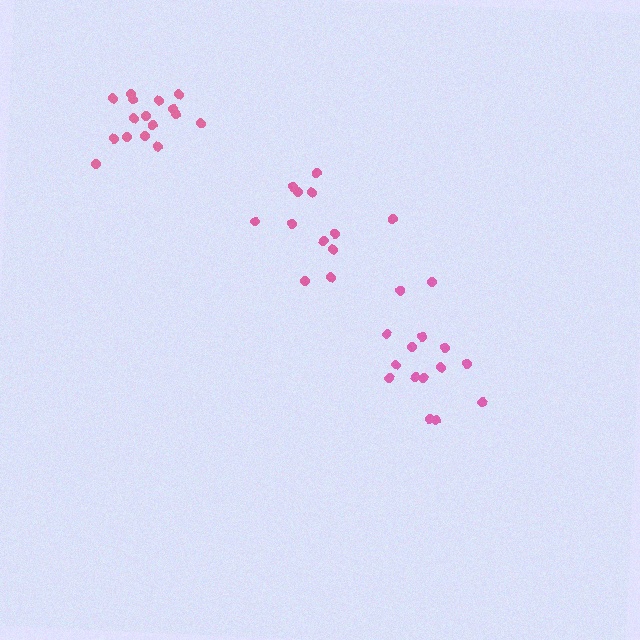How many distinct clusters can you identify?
There are 3 distinct clusters.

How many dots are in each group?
Group 1: 15 dots, Group 2: 12 dots, Group 3: 16 dots (43 total).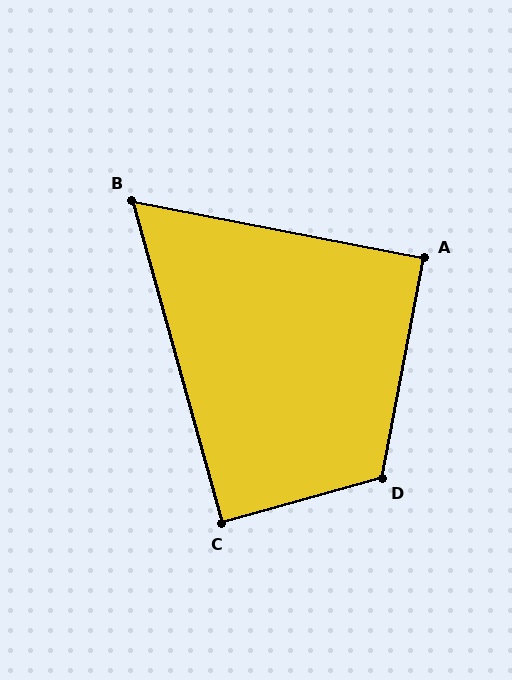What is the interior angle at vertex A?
Approximately 90 degrees (approximately right).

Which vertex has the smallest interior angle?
B, at approximately 63 degrees.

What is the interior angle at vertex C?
Approximately 90 degrees (approximately right).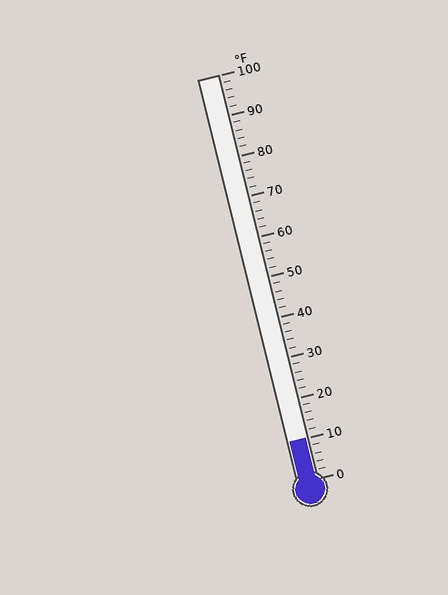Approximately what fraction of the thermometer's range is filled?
The thermometer is filled to approximately 10% of its range.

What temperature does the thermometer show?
The thermometer shows approximately 10°F.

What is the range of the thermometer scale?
The thermometer scale ranges from 0°F to 100°F.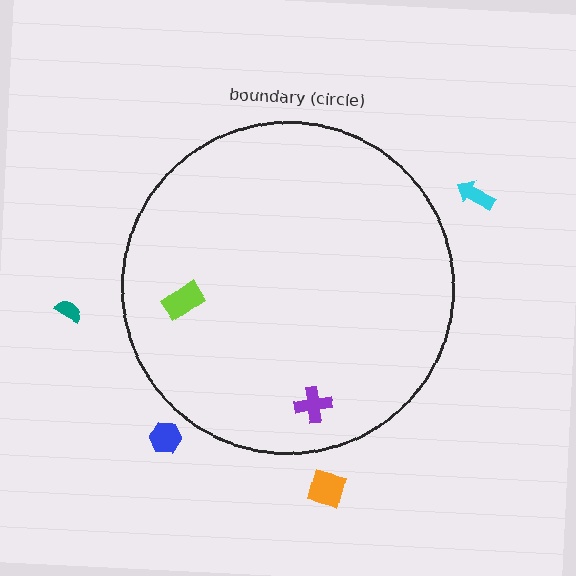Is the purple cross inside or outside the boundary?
Inside.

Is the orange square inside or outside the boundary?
Outside.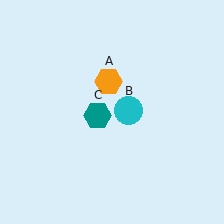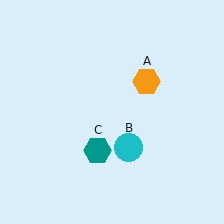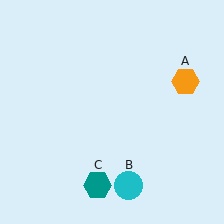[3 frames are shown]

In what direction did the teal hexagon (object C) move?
The teal hexagon (object C) moved down.